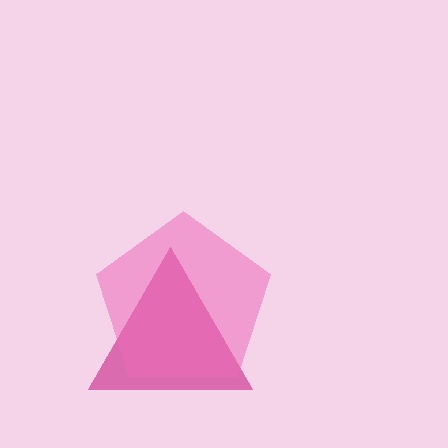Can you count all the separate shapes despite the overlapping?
Yes, there are 2 separate shapes.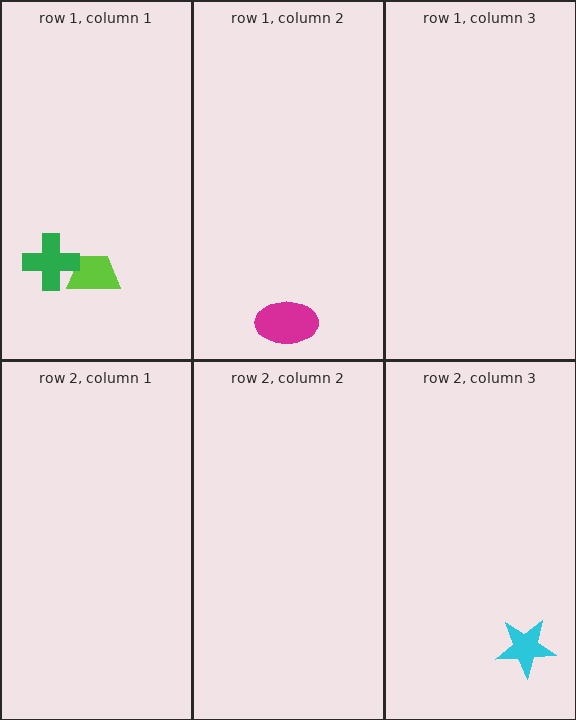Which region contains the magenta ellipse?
The row 1, column 2 region.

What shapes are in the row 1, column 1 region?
The lime trapezoid, the green cross.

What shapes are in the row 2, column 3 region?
The cyan star.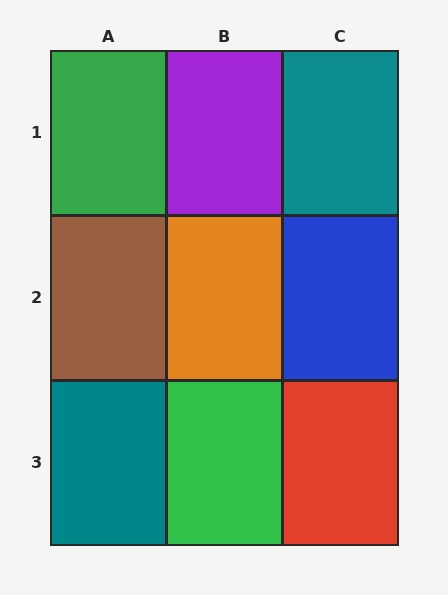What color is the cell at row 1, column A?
Green.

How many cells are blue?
1 cell is blue.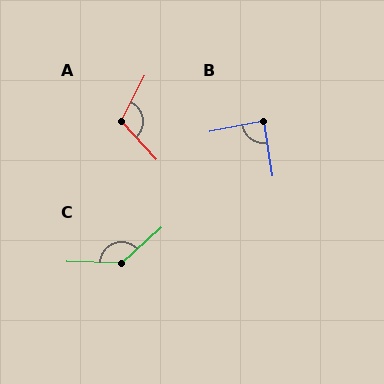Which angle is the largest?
C, at approximately 136 degrees.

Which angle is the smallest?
B, at approximately 89 degrees.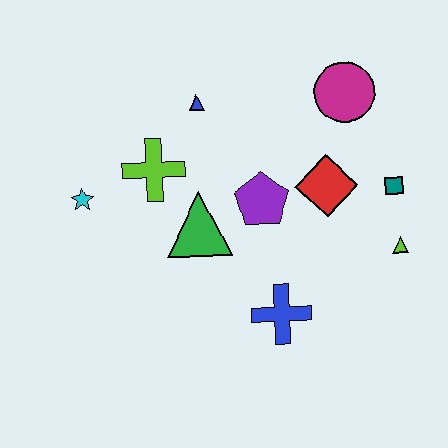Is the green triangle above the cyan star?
No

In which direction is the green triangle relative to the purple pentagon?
The green triangle is to the left of the purple pentagon.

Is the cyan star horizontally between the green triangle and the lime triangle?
No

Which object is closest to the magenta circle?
The red diamond is closest to the magenta circle.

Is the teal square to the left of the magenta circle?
No